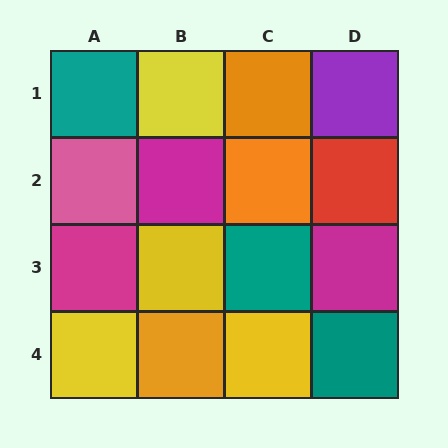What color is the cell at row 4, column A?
Yellow.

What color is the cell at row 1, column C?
Orange.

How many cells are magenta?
3 cells are magenta.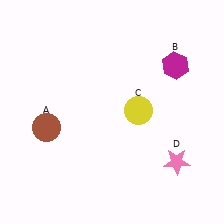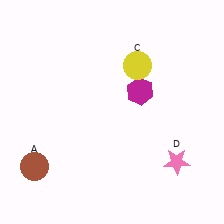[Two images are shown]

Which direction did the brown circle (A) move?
The brown circle (A) moved down.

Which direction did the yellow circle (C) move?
The yellow circle (C) moved up.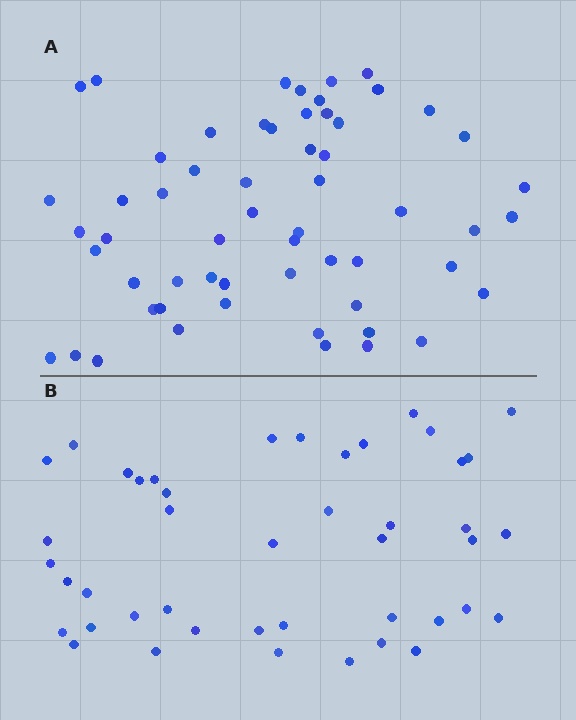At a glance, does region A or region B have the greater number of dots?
Region A (the top region) has more dots.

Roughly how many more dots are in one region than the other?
Region A has approximately 15 more dots than region B.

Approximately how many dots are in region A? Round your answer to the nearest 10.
About 60 dots. (The exact count is 58, which rounds to 60.)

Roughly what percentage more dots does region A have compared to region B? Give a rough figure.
About 30% more.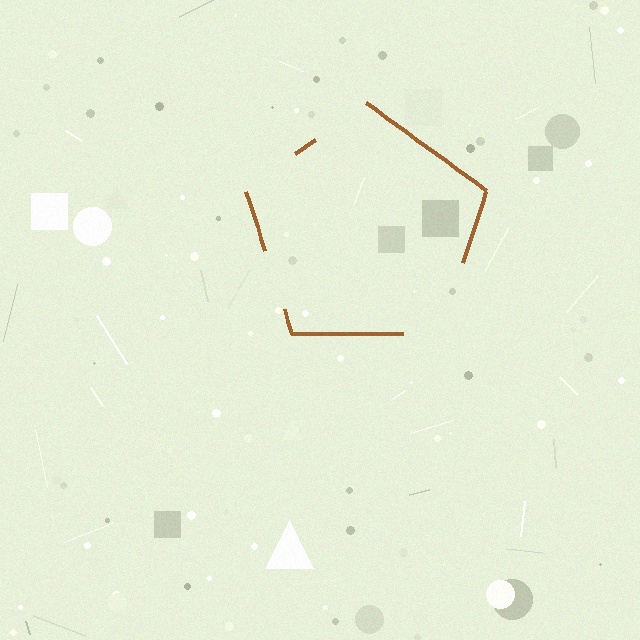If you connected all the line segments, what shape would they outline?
They would outline a pentagon.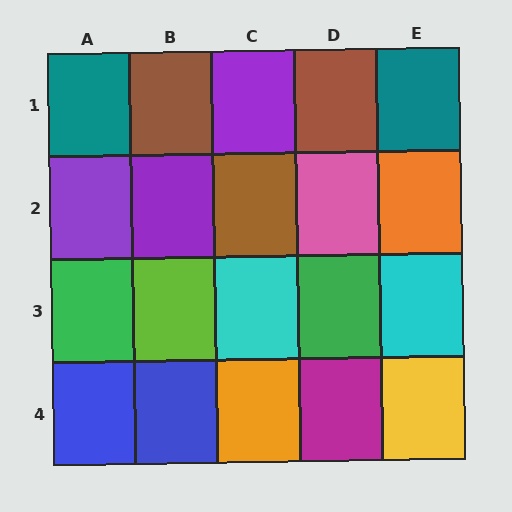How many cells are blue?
2 cells are blue.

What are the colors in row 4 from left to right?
Blue, blue, orange, magenta, yellow.